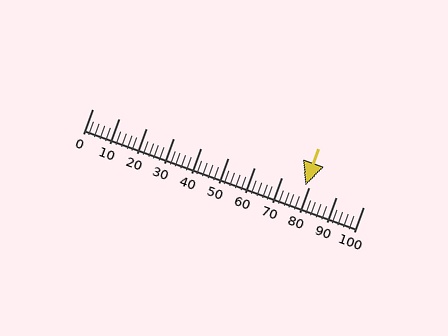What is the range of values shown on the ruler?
The ruler shows values from 0 to 100.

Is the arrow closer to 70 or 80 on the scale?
The arrow is closer to 80.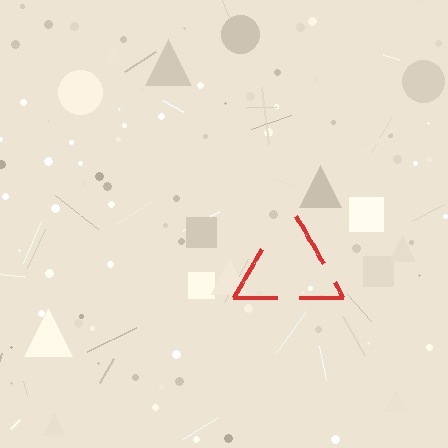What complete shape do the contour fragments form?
The contour fragments form a triangle.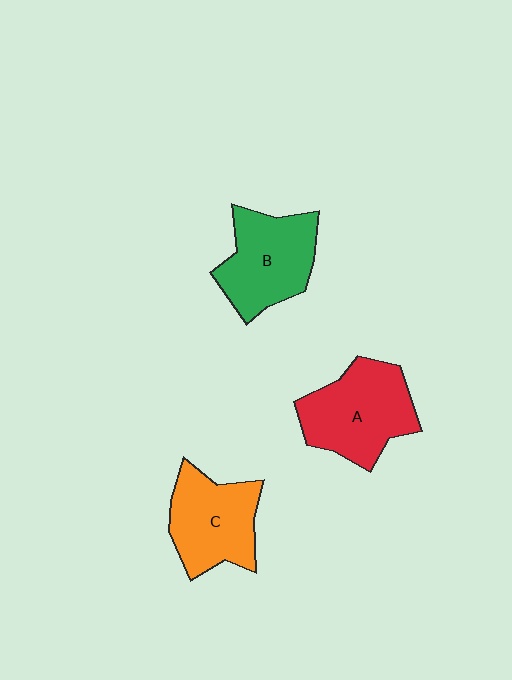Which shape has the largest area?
Shape A (red).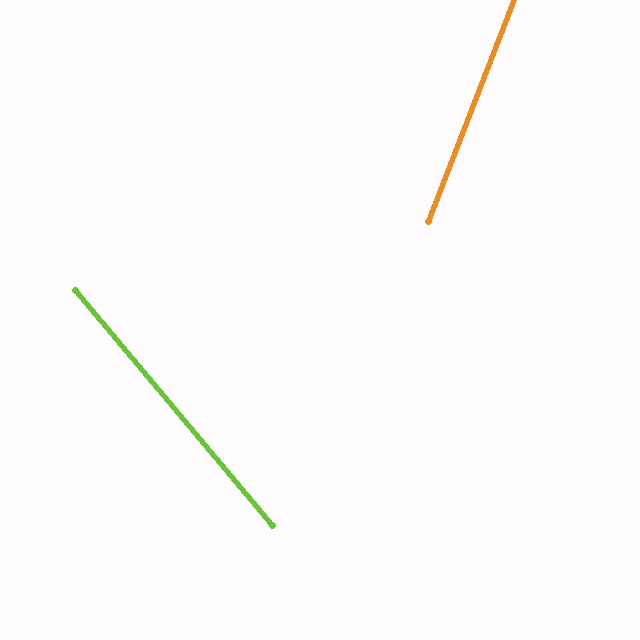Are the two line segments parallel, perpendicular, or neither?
Neither parallel nor perpendicular — they differ by about 61°.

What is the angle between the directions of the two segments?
Approximately 61 degrees.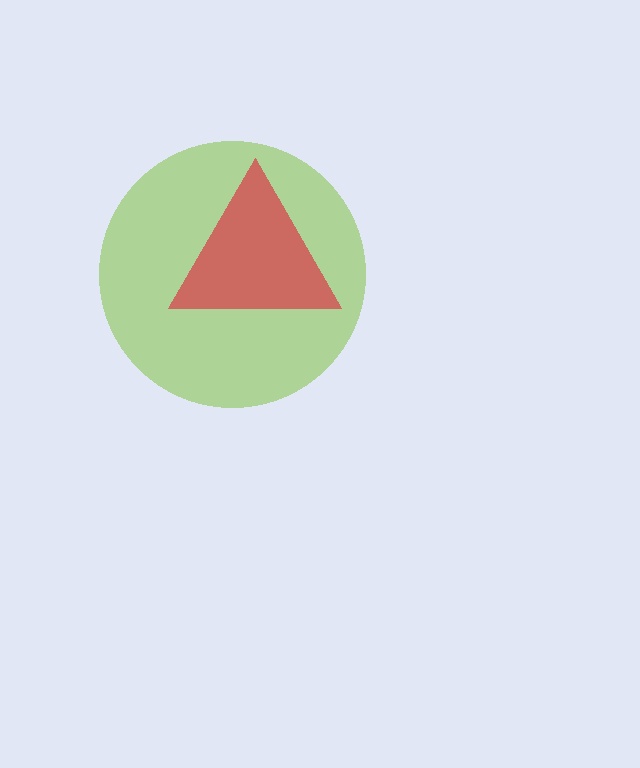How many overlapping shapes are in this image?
There are 2 overlapping shapes in the image.